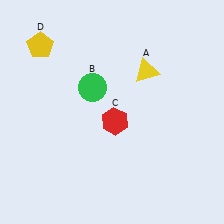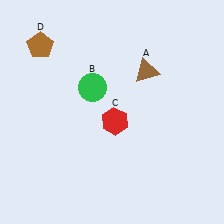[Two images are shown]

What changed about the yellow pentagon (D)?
In Image 1, D is yellow. In Image 2, it changed to brown.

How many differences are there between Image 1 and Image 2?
There are 2 differences between the two images.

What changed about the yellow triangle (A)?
In Image 1, A is yellow. In Image 2, it changed to brown.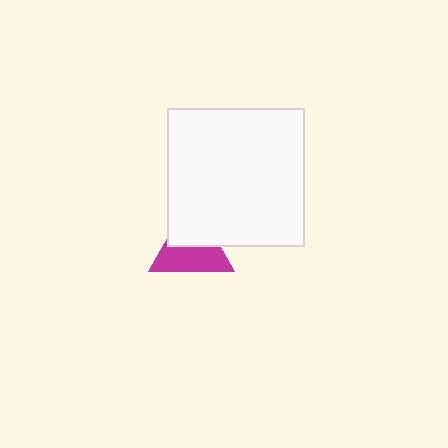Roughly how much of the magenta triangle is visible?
About half of it is visible (roughly 54%).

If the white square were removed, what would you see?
You would see the complete magenta triangle.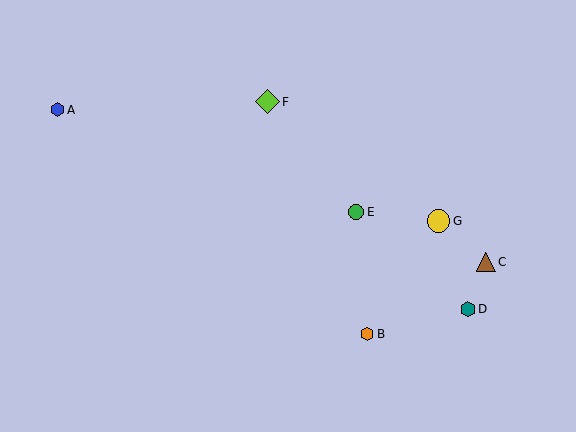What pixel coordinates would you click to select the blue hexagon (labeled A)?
Click at (57, 110) to select the blue hexagon A.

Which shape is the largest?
The lime diamond (labeled F) is the largest.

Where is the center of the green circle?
The center of the green circle is at (356, 212).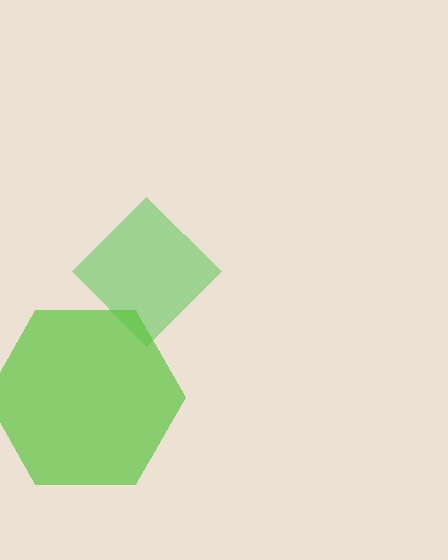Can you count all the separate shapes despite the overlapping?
Yes, there are 2 separate shapes.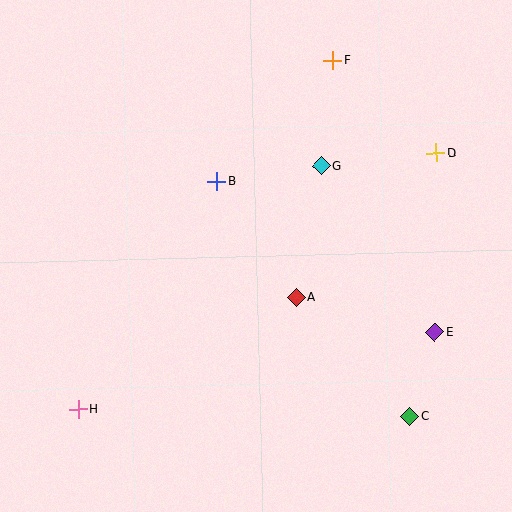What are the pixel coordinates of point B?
Point B is at (217, 181).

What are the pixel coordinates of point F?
Point F is at (333, 60).